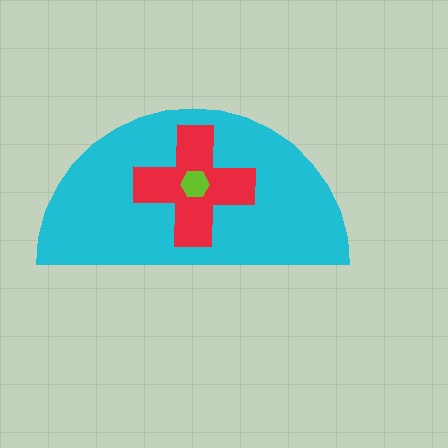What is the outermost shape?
The cyan semicircle.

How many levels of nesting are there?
3.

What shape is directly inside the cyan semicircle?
The red cross.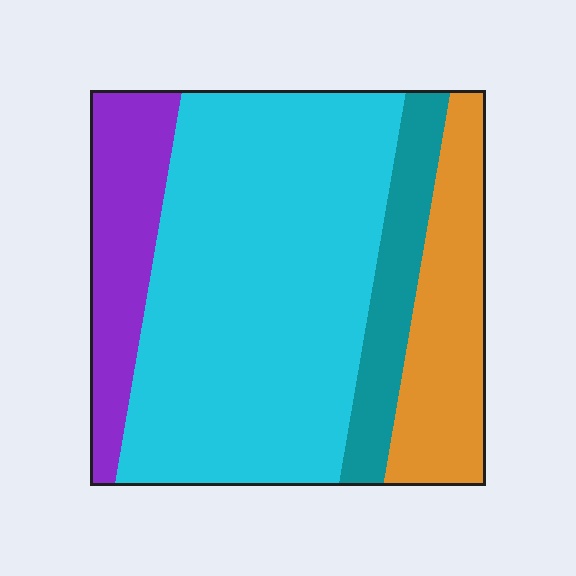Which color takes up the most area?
Cyan, at roughly 55%.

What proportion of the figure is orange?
Orange takes up less than a quarter of the figure.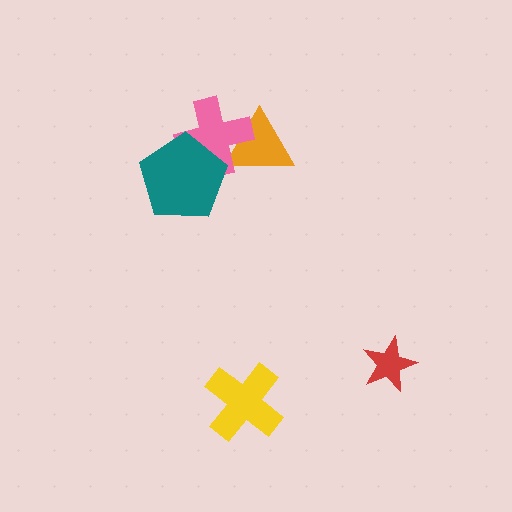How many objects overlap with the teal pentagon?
1 object overlaps with the teal pentagon.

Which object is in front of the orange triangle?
The pink cross is in front of the orange triangle.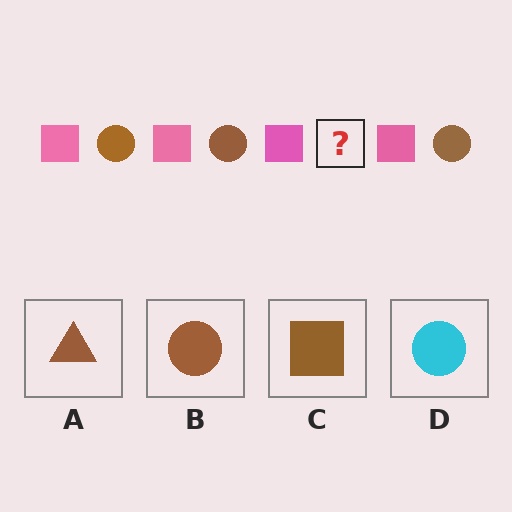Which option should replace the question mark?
Option B.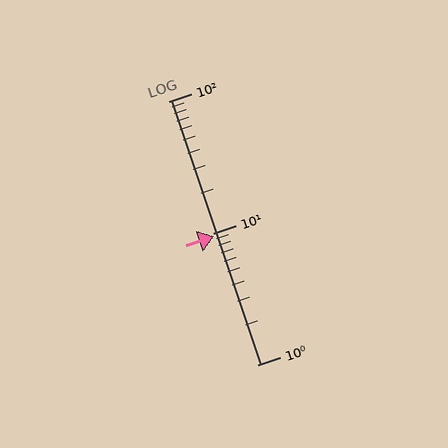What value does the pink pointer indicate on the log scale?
The pointer indicates approximately 9.4.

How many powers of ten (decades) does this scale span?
The scale spans 2 decades, from 1 to 100.